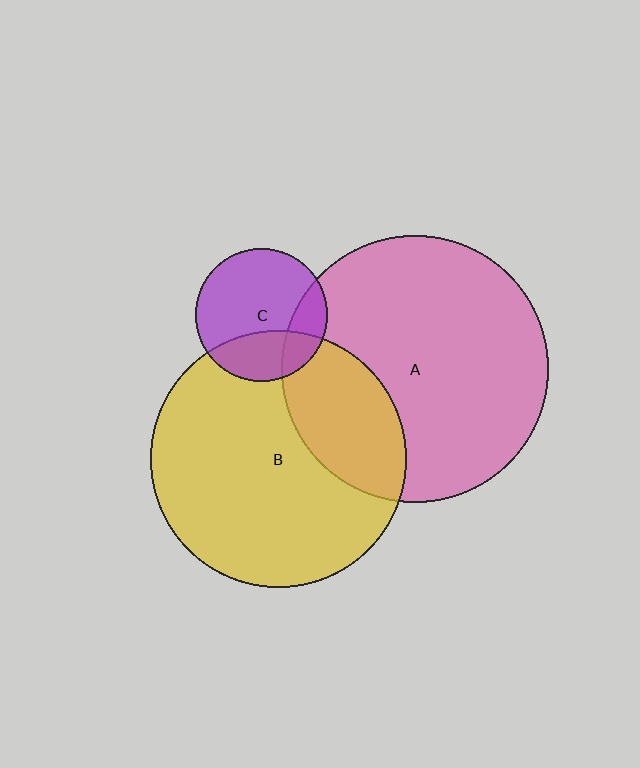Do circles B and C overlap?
Yes.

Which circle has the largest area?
Circle A (pink).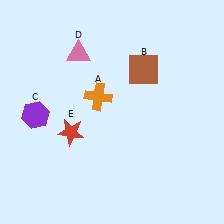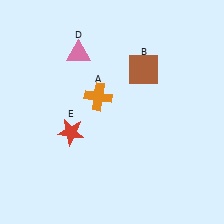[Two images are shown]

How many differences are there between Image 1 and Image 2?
There is 1 difference between the two images.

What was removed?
The purple hexagon (C) was removed in Image 2.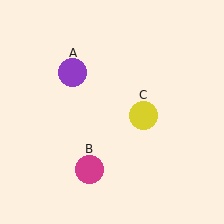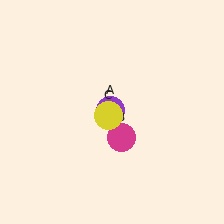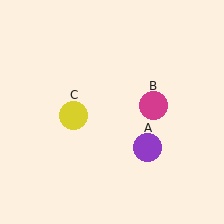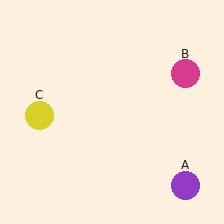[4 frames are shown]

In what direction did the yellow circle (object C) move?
The yellow circle (object C) moved left.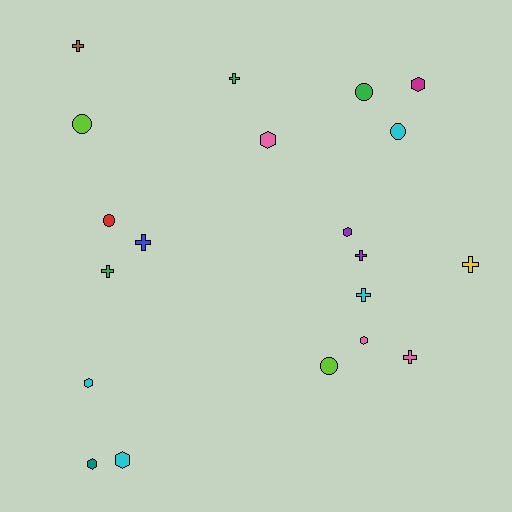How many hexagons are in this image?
There are 7 hexagons.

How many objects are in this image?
There are 20 objects.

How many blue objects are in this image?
There is 1 blue object.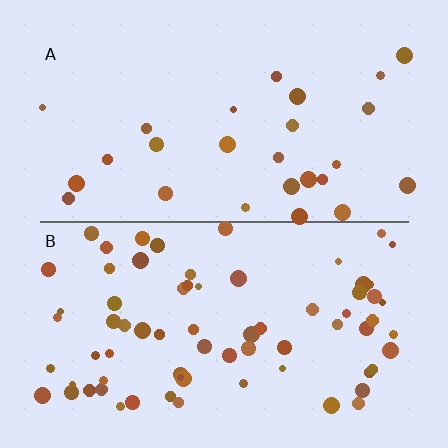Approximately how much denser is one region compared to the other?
Approximately 2.6× — region B over region A.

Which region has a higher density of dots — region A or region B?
B (the bottom).